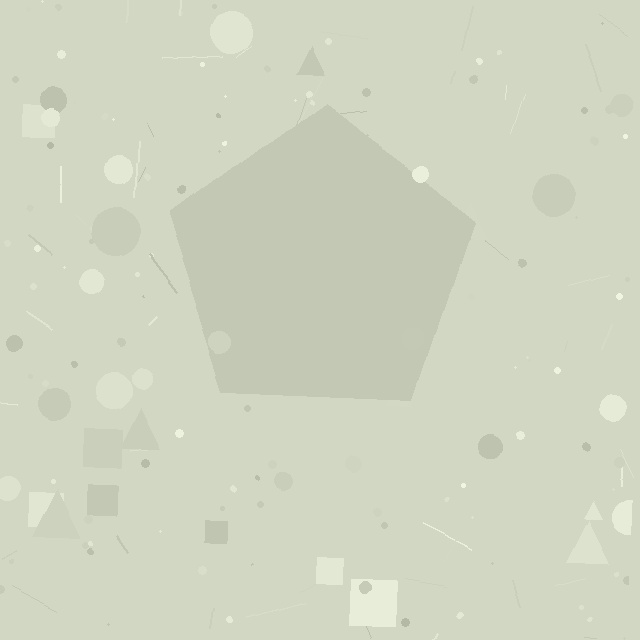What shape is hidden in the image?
A pentagon is hidden in the image.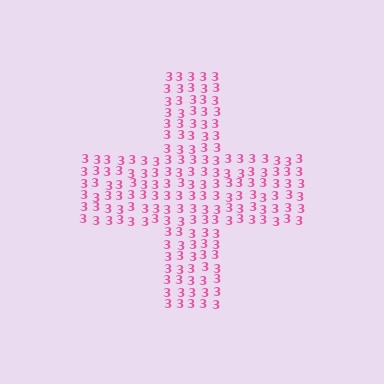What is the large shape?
The large shape is a cross.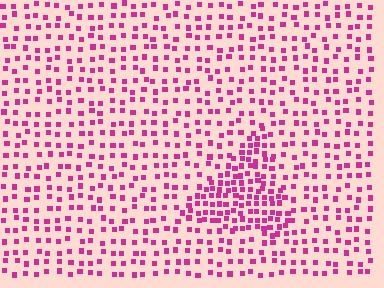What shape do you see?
I see a triangle.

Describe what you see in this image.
The image contains small magenta elements arranged at two different densities. A triangle-shaped region is visible where the elements are more densely packed than the surrounding area.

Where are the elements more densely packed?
The elements are more densely packed inside the triangle boundary.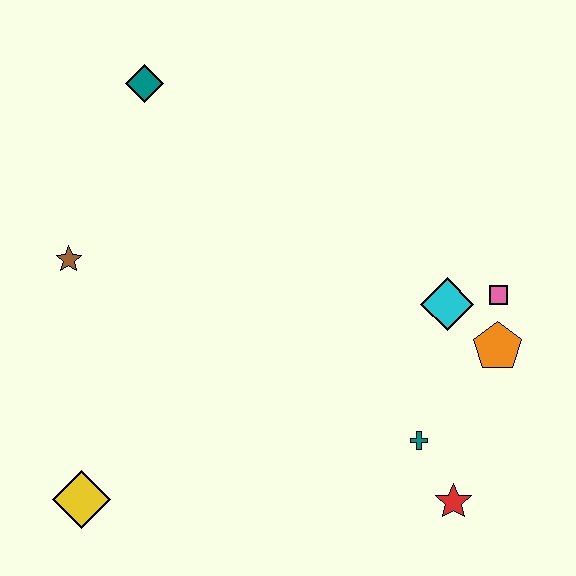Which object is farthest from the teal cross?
The teal diamond is farthest from the teal cross.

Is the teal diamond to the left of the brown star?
No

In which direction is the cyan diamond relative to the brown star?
The cyan diamond is to the right of the brown star.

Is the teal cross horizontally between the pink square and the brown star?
Yes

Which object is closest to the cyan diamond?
The pink square is closest to the cyan diamond.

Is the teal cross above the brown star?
No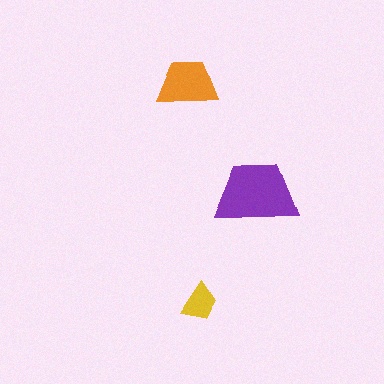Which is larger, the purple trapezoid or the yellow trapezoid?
The purple one.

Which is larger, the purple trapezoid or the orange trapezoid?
The purple one.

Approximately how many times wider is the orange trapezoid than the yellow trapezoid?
About 1.5 times wider.